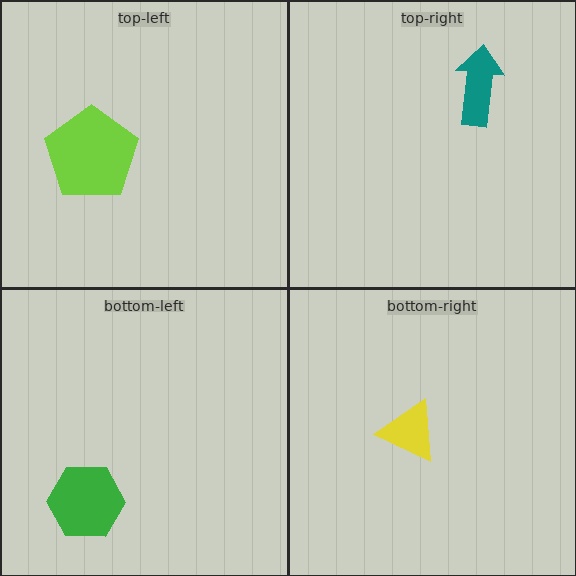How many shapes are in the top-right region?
1.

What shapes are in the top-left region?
The lime pentagon.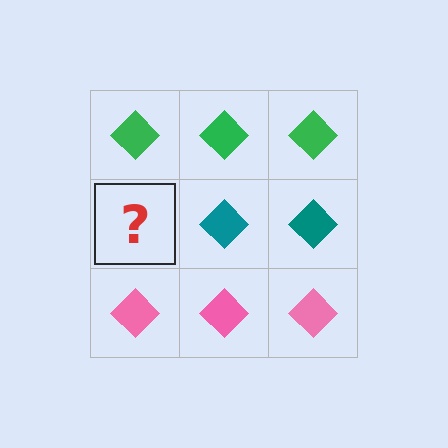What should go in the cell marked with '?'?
The missing cell should contain a teal diamond.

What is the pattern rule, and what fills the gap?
The rule is that each row has a consistent color. The gap should be filled with a teal diamond.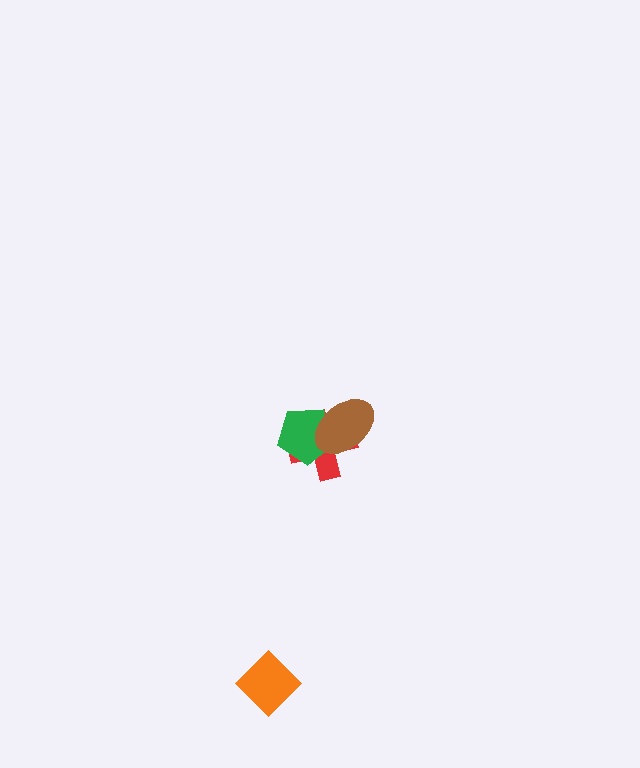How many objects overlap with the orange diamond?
0 objects overlap with the orange diamond.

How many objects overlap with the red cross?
2 objects overlap with the red cross.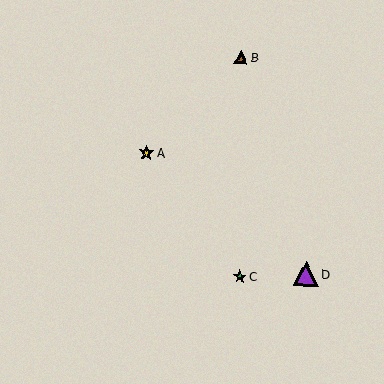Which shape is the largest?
The purple triangle (labeled D) is the largest.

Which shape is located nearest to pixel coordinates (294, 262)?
The purple triangle (labeled D) at (306, 274) is nearest to that location.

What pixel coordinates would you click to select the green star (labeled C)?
Click at (240, 277) to select the green star C.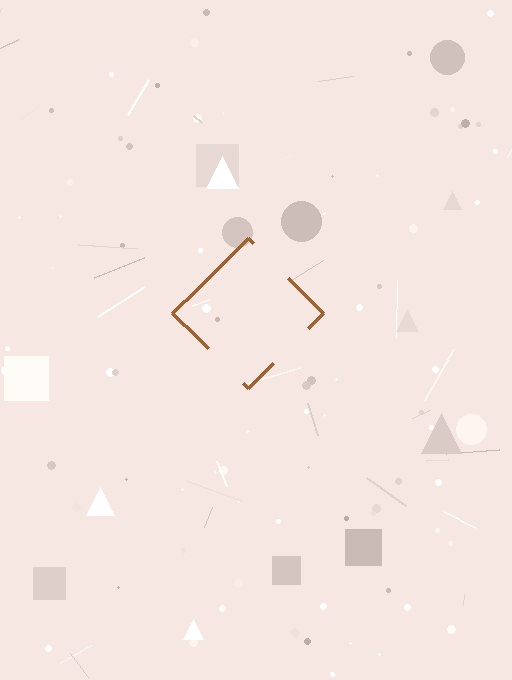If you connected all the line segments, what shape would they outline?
They would outline a diamond.